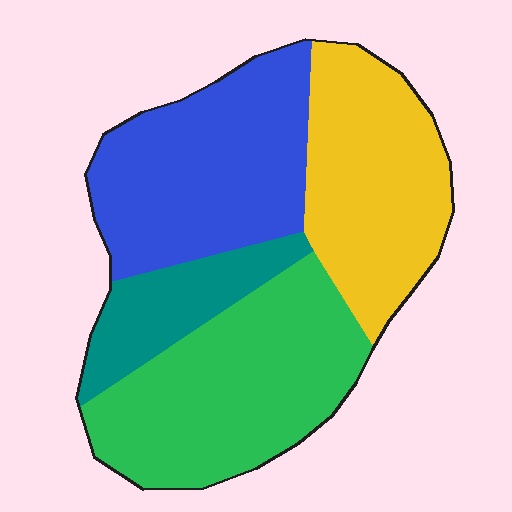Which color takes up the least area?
Teal, at roughly 10%.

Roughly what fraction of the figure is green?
Green covers 32% of the figure.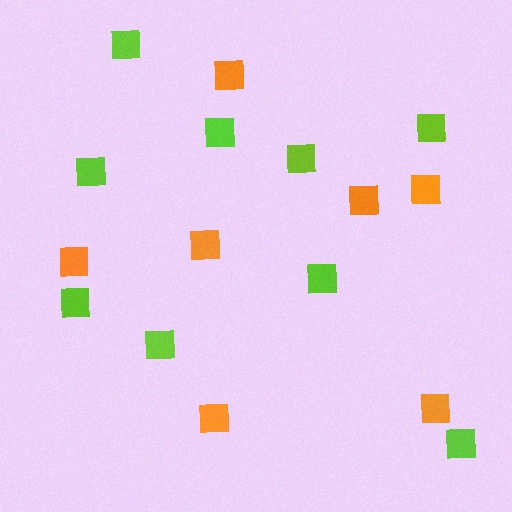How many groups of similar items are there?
There are 2 groups: one group of orange squares (7) and one group of lime squares (9).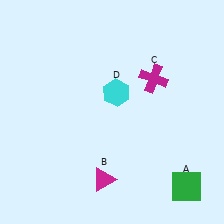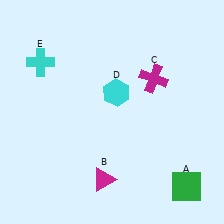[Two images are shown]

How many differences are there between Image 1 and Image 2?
There is 1 difference between the two images.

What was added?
A cyan cross (E) was added in Image 2.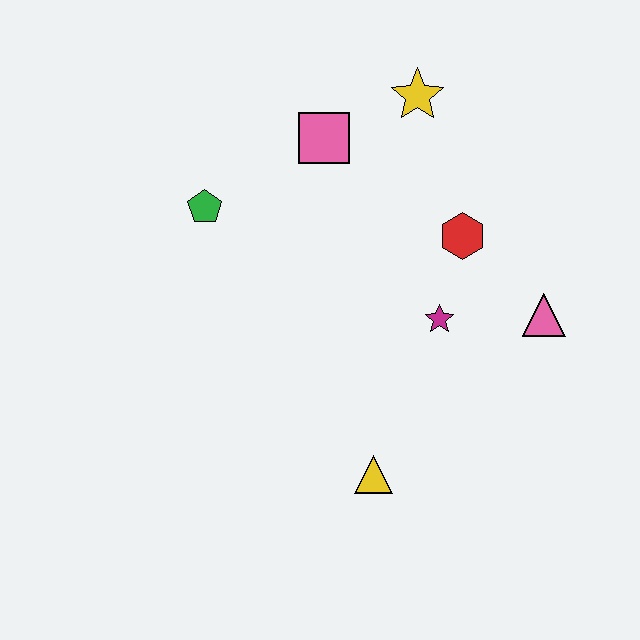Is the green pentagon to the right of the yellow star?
No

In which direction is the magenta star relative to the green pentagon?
The magenta star is to the right of the green pentagon.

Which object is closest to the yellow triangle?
The magenta star is closest to the yellow triangle.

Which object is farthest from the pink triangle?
The green pentagon is farthest from the pink triangle.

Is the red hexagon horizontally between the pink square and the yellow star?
No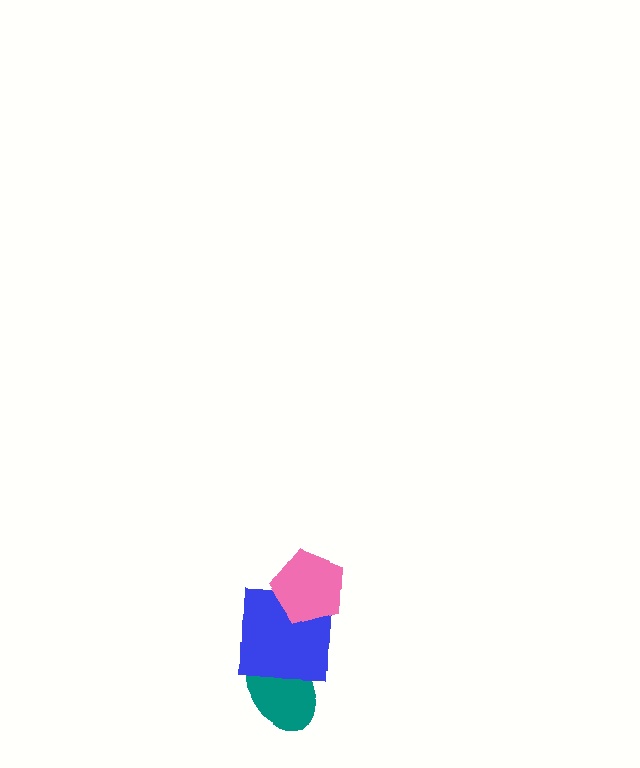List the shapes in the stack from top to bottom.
From top to bottom: the pink pentagon, the blue square, the teal ellipse.